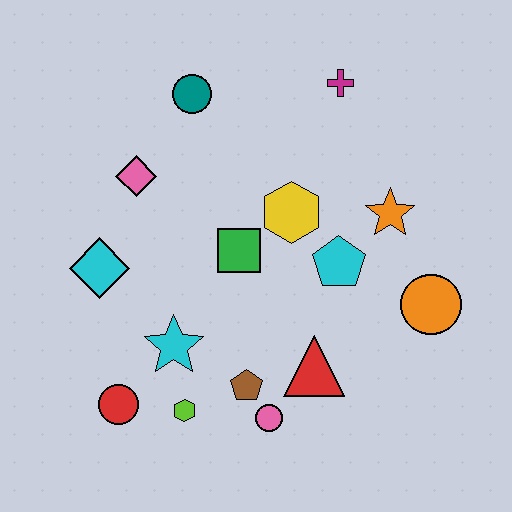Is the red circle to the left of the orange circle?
Yes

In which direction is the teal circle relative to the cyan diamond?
The teal circle is above the cyan diamond.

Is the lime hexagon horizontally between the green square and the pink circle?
No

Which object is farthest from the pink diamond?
The orange circle is farthest from the pink diamond.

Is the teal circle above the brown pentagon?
Yes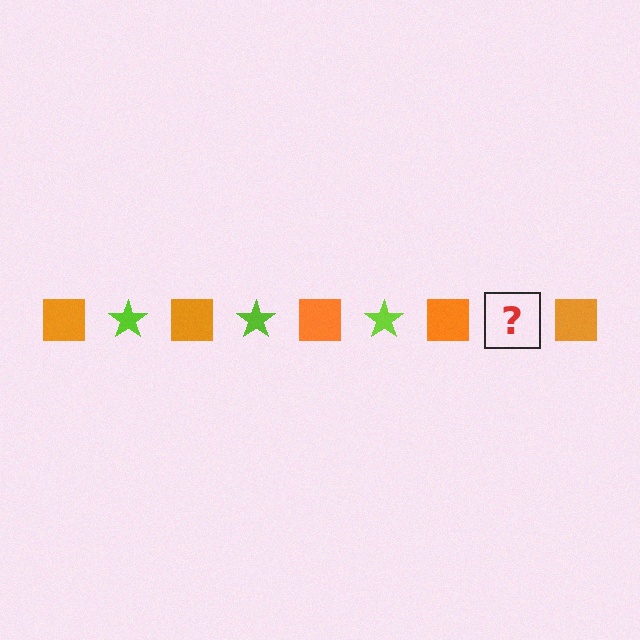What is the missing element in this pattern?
The missing element is a lime star.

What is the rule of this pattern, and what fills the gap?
The rule is that the pattern alternates between orange square and lime star. The gap should be filled with a lime star.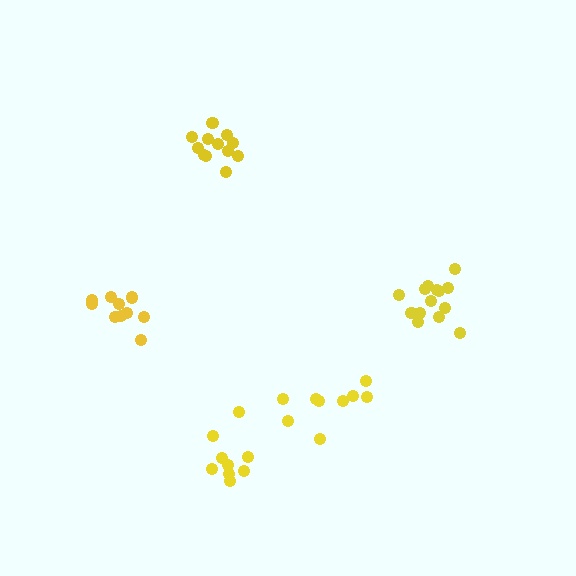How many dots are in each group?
Group 1: 9 dots, Group 2: 12 dots, Group 3: 14 dots, Group 4: 10 dots, Group 5: 9 dots (54 total).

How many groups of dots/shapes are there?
There are 5 groups.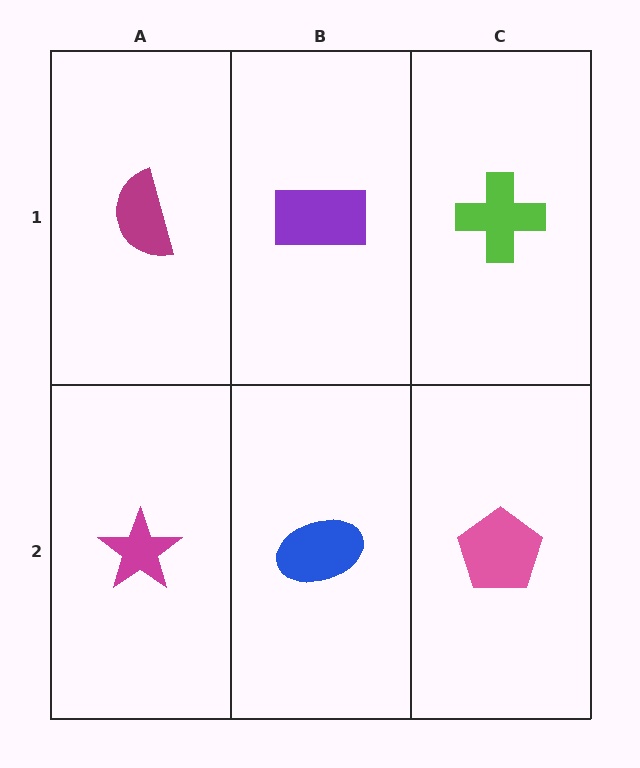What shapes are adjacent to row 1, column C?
A pink pentagon (row 2, column C), a purple rectangle (row 1, column B).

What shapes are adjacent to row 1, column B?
A blue ellipse (row 2, column B), a magenta semicircle (row 1, column A), a lime cross (row 1, column C).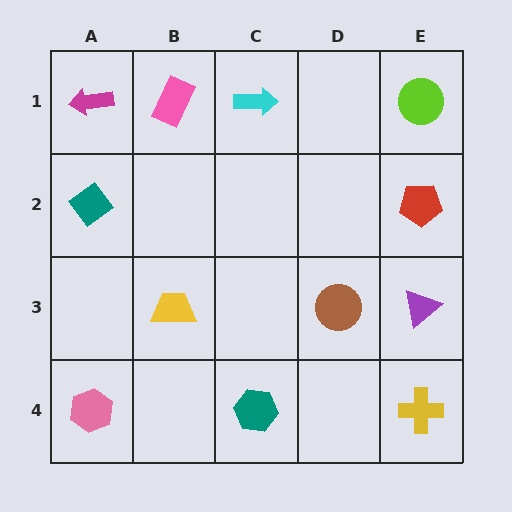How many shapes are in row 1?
4 shapes.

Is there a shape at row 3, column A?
No, that cell is empty.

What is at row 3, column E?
A purple triangle.